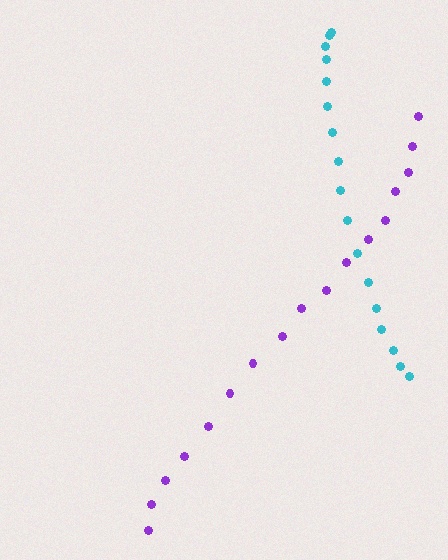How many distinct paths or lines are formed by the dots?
There are 2 distinct paths.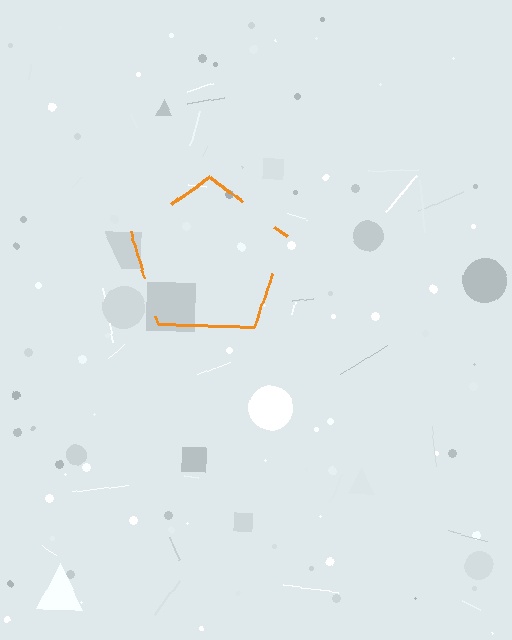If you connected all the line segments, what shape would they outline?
They would outline a pentagon.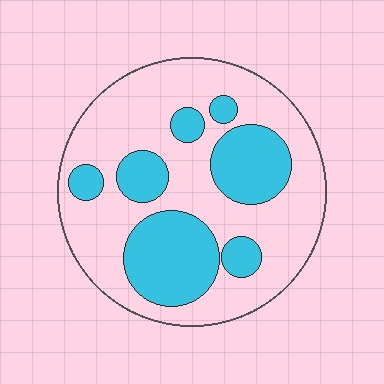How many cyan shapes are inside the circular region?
7.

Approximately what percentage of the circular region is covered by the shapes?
Approximately 35%.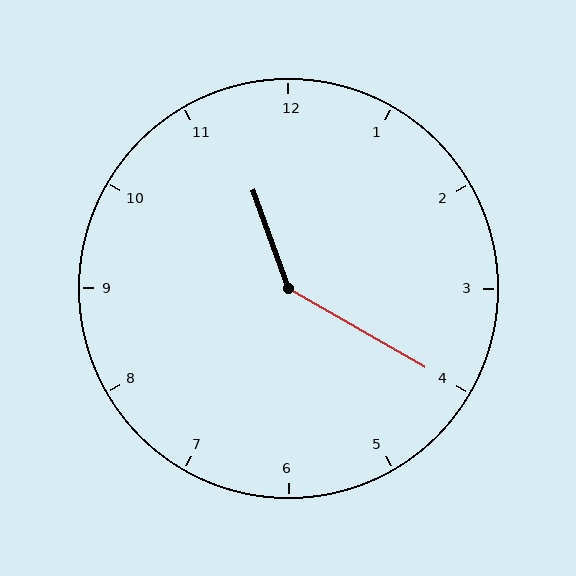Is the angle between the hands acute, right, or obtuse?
It is obtuse.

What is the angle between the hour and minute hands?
Approximately 140 degrees.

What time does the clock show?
11:20.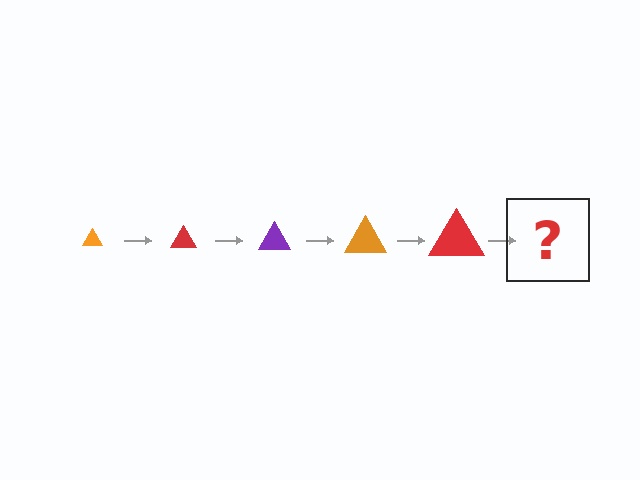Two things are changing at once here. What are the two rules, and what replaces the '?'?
The two rules are that the triangle grows larger each step and the color cycles through orange, red, and purple. The '?' should be a purple triangle, larger than the previous one.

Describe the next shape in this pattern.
It should be a purple triangle, larger than the previous one.